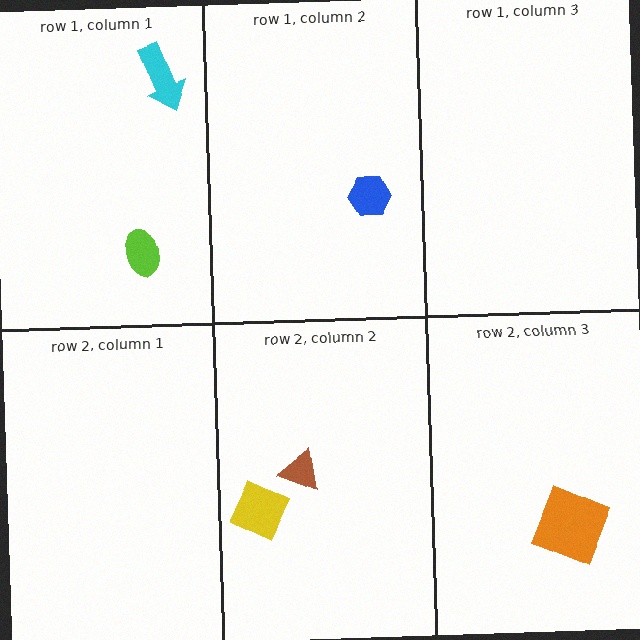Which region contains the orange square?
The row 2, column 3 region.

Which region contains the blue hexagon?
The row 1, column 2 region.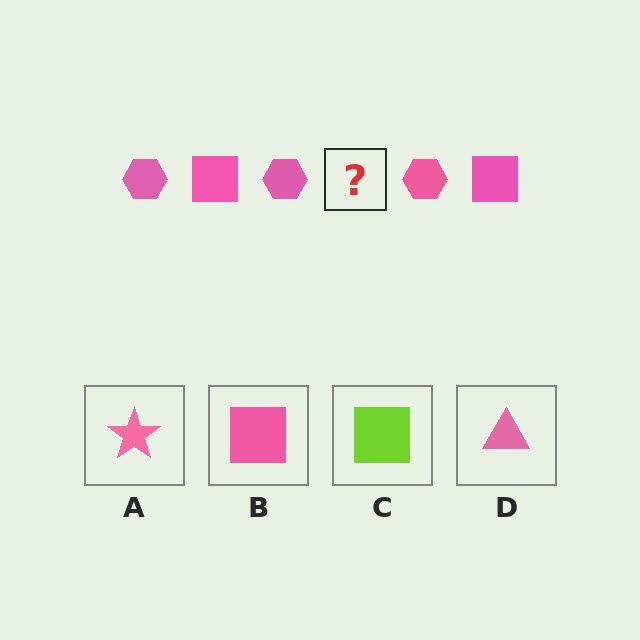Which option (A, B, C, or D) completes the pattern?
B.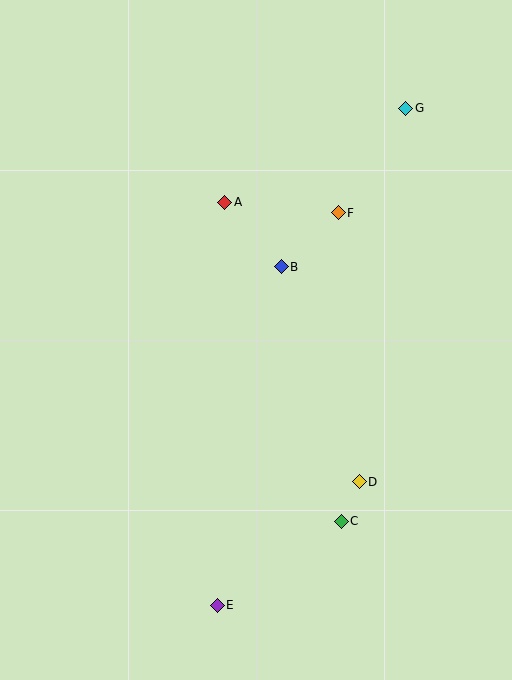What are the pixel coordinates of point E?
Point E is at (217, 605).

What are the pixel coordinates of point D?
Point D is at (359, 482).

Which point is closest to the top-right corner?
Point G is closest to the top-right corner.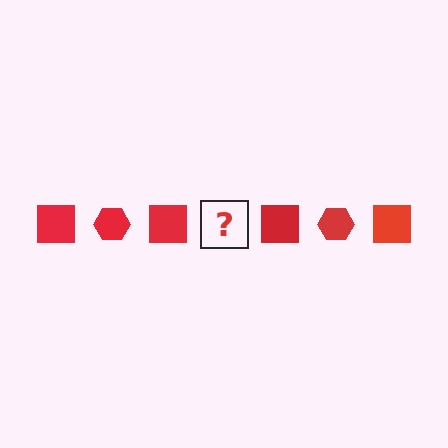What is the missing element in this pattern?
The missing element is a red hexagon.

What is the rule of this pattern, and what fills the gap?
The rule is that the pattern cycles through square, hexagon shapes in red. The gap should be filled with a red hexagon.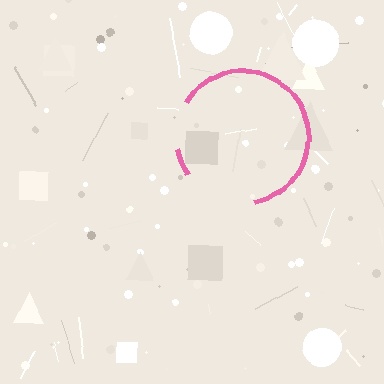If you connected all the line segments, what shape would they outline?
They would outline a circle.